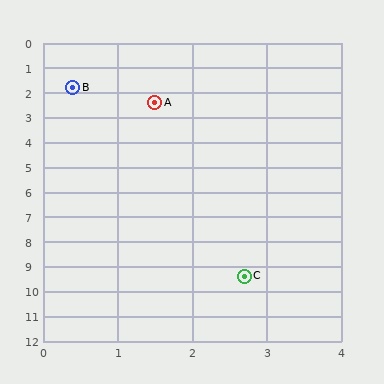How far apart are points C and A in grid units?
Points C and A are about 7.1 grid units apart.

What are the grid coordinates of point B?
Point B is at approximately (0.4, 1.8).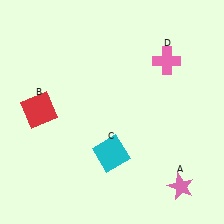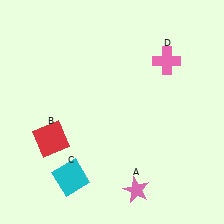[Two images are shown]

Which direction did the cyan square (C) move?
The cyan square (C) moved left.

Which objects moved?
The objects that moved are: the pink star (A), the red square (B), the cyan square (C).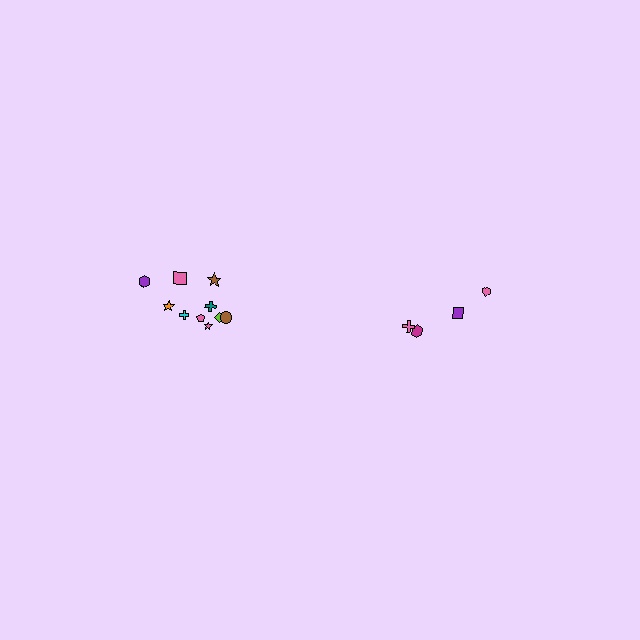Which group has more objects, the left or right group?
The left group.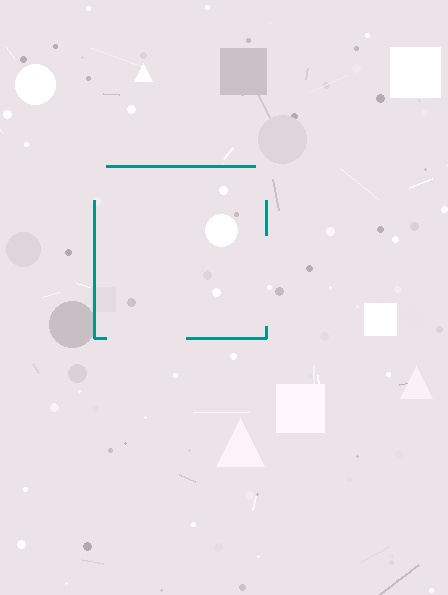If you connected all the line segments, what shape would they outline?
They would outline a square.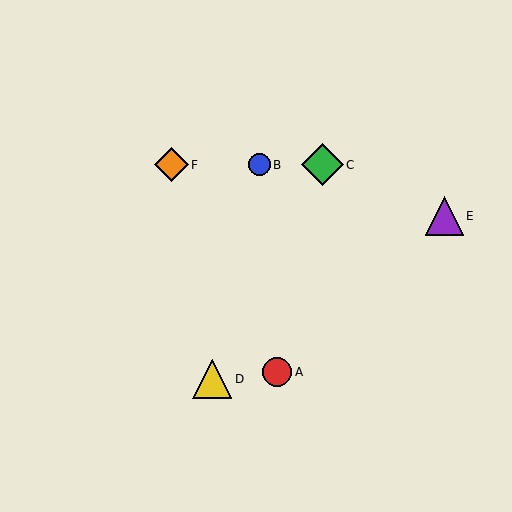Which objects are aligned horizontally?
Objects B, C, F are aligned horizontally.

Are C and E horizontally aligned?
No, C is at y≈165 and E is at y≈216.